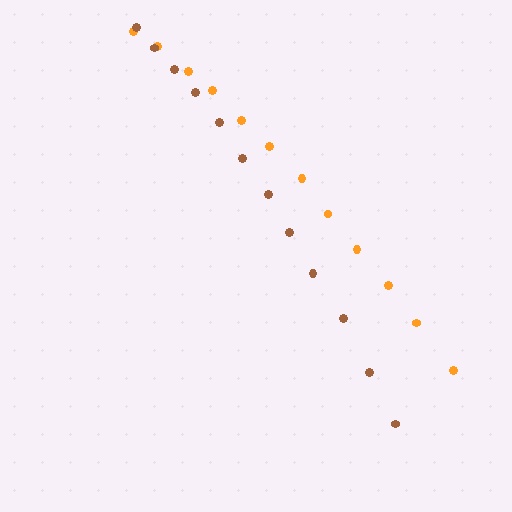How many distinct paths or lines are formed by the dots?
There are 2 distinct paths.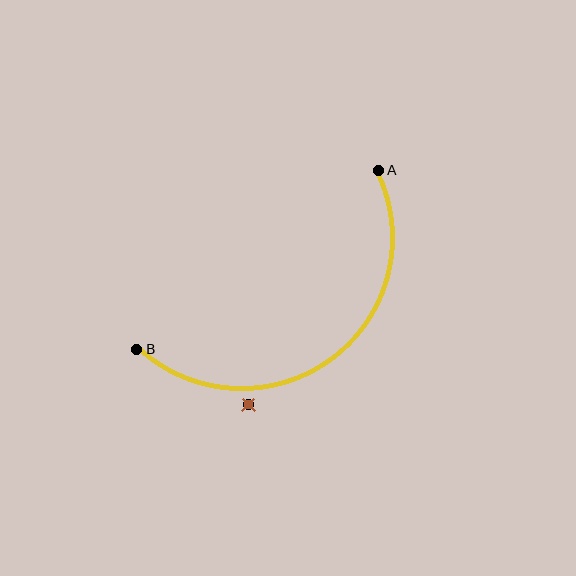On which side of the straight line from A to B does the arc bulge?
The arc bulges below and to the right of the straight line connecting A and B.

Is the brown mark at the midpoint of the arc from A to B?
No — the brown mark does not lie on the arc at all. It sits slightly outside the curve.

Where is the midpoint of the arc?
The arc midpoint is the point on the curve farthest from the straight line joining A and B. It sits below and to the right of that line.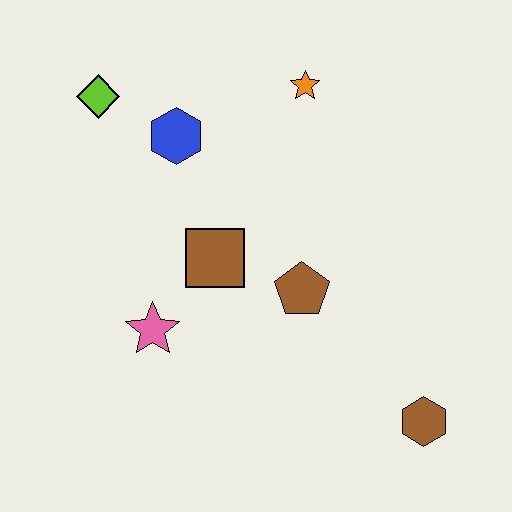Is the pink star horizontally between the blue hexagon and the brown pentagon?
No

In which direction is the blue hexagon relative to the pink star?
The blue hexagon is above the pink star.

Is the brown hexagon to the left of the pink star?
No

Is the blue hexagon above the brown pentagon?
Yes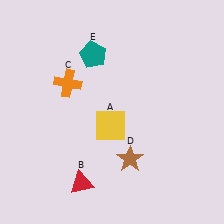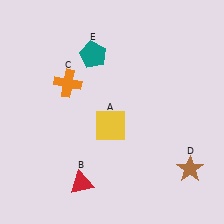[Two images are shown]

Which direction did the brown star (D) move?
The brown star (D) moved right.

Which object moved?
The brown star (D) moved right.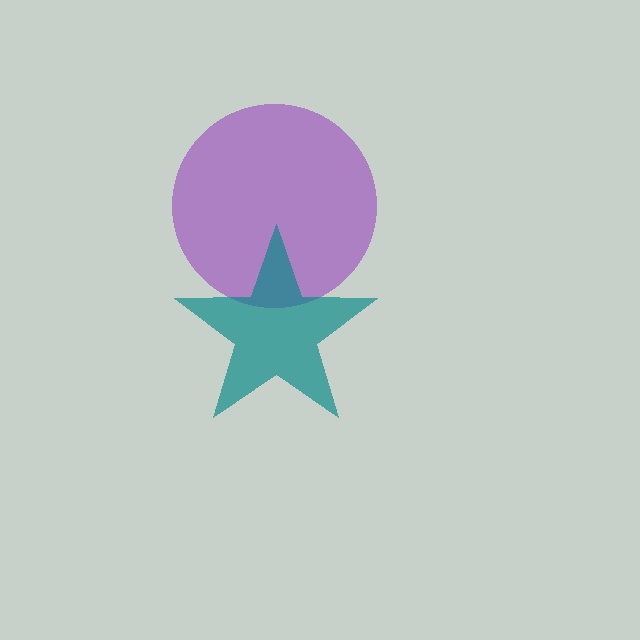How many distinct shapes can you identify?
There are 2 distinct shapes: a purple circle, a teal star.